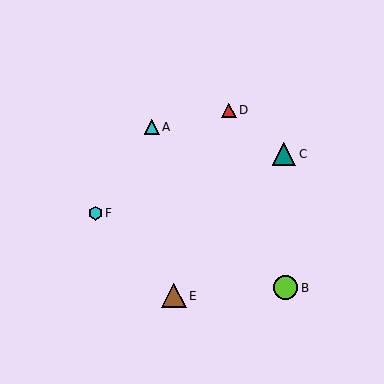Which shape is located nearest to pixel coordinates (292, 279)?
The lime circle (labeled B) at (286, 288) is nearest to that location.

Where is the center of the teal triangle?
The center of the teal triangle is at (284, 154).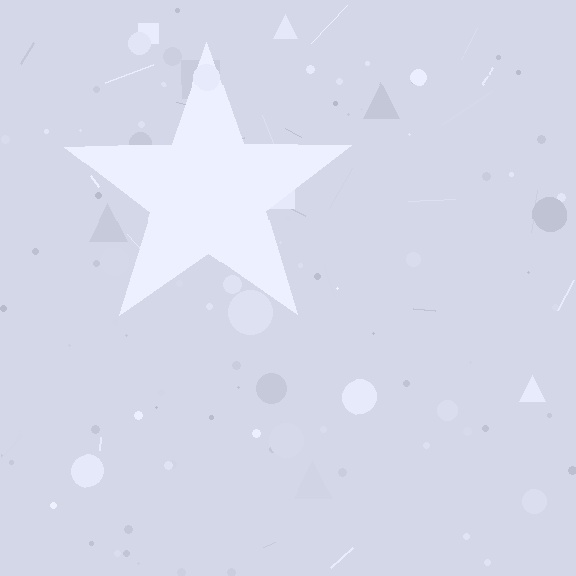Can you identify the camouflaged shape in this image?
The camouflaged shape is a star.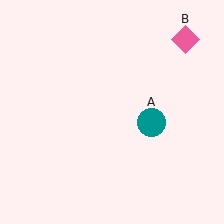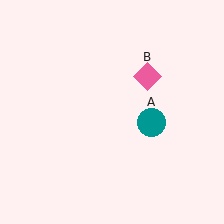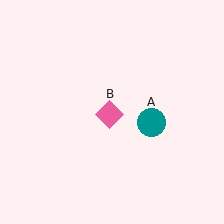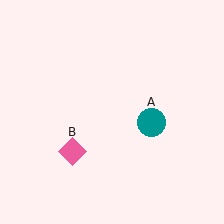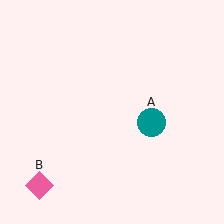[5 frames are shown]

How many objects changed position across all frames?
1 object changed position: pink diamond (object B).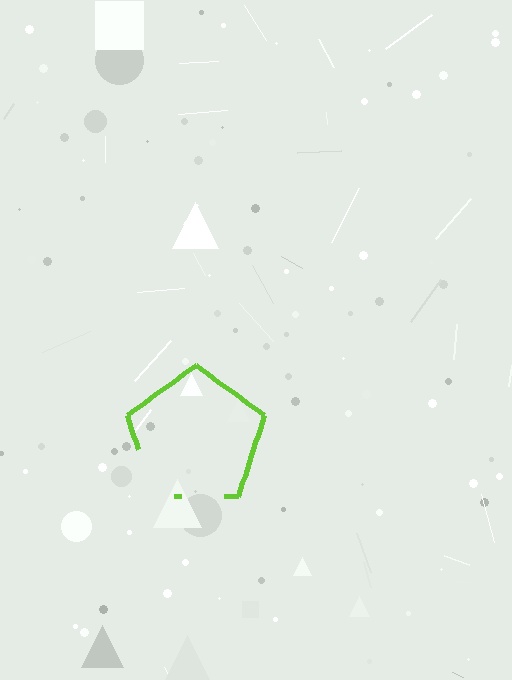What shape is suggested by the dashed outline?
The dashed outline suggests a pentagon.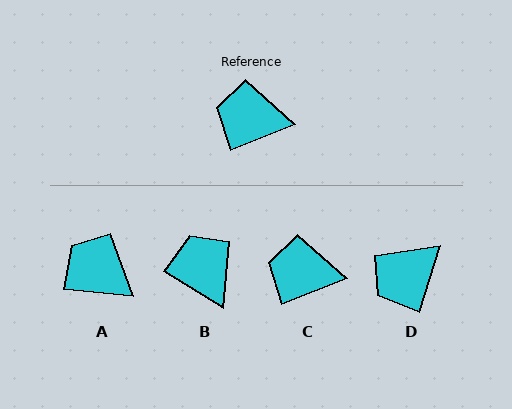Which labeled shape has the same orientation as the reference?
C.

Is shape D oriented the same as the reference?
No, it is off by about 50 degrees.